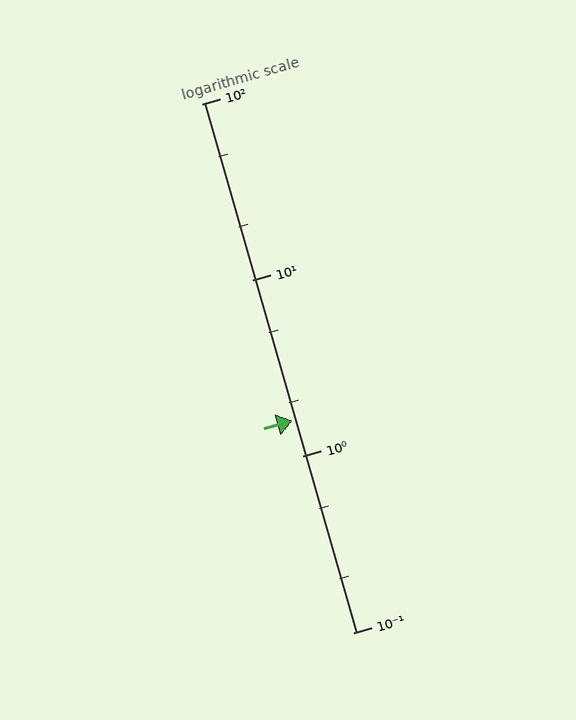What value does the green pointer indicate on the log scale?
The pointer indicates approximately 1.6.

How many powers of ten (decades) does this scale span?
The scale spans 3 decades, from 0.1 to 100.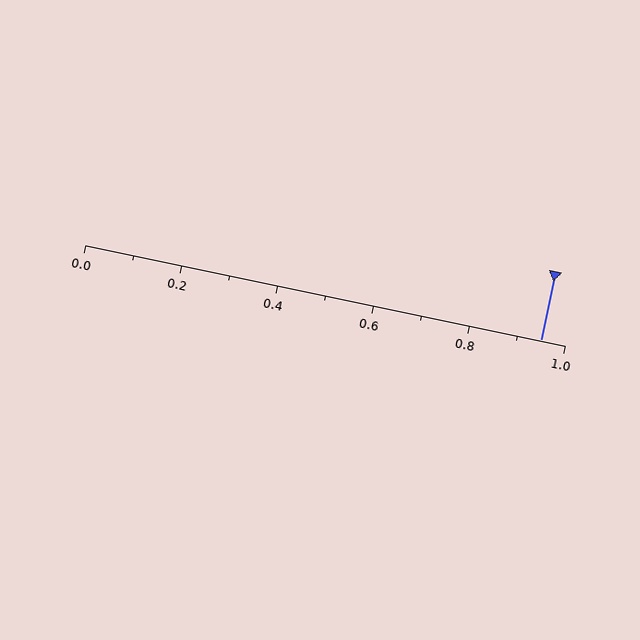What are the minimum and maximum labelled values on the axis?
The axis runs from 0.0 to 1.0.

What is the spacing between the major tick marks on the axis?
The major ticks are spaced 0.2 apart.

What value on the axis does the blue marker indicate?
The marker indicates approximately 0.95.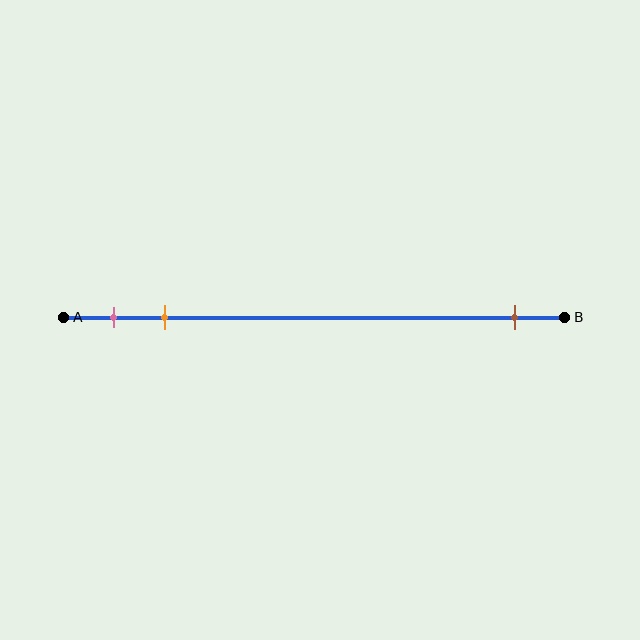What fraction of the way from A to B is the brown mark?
The brown mark is approximately 90% (0.9) of the way from A to B.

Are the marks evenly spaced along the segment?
No, the marks are not evenly spaced.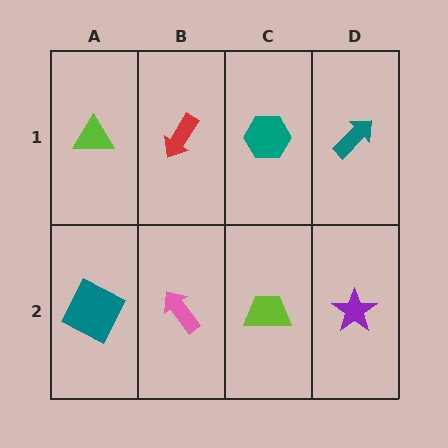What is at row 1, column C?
A teal hexagon.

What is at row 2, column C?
A lime trapezoid.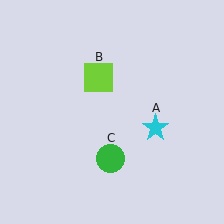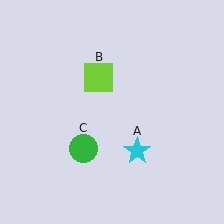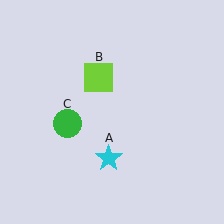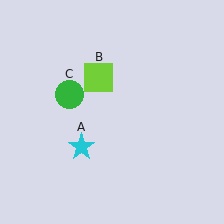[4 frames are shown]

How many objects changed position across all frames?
2 objects changed position: cyan star (object A), green circle (object C).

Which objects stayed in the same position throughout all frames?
Lime square (object B) remained stationary.